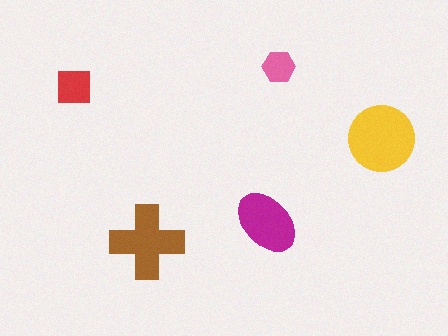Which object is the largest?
The yellow circle.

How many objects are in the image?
There are 5 objects in the image.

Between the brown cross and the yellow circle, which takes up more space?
The yellow circle.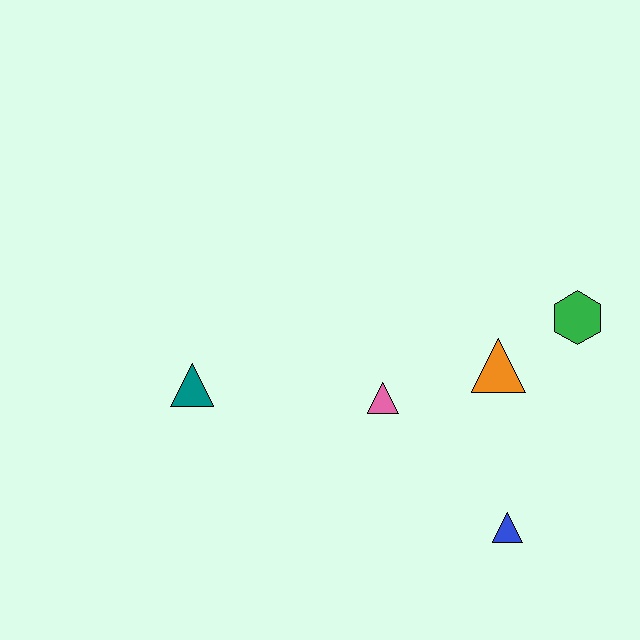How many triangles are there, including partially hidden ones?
There are 4 triangles.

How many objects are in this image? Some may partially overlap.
There are 5 objects.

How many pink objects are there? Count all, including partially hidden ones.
There is 1 pink object.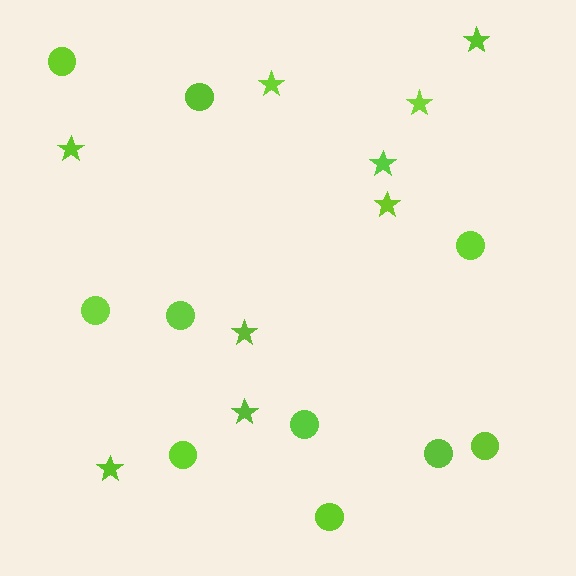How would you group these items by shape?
There are 2 groups: one group of circles (10) and one group of stars (9).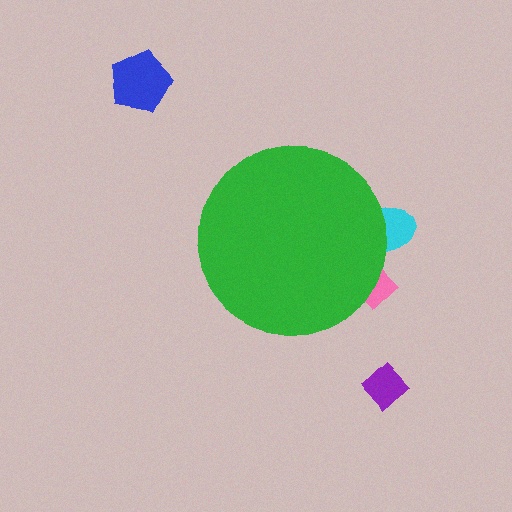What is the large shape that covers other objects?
A green circle.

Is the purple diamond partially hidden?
No, the purple diamond is fully visible.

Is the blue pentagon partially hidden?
No, the blue pentagon is fully visible.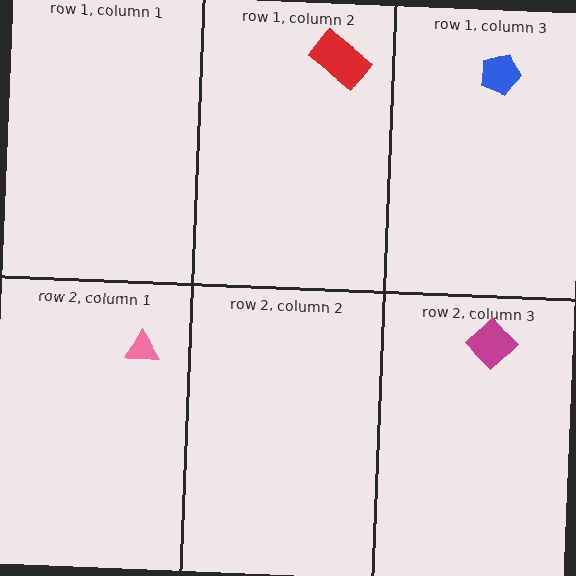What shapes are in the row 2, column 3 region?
The magenta diamond.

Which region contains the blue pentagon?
The row 1, column 3 region.